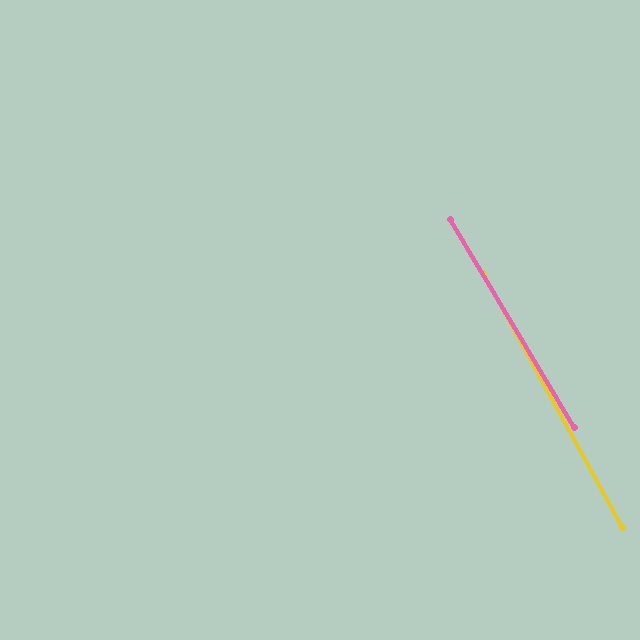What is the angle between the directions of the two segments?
Approximately 2 degrees.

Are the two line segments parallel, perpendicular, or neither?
Parallel — their directions differ by only 2.0°.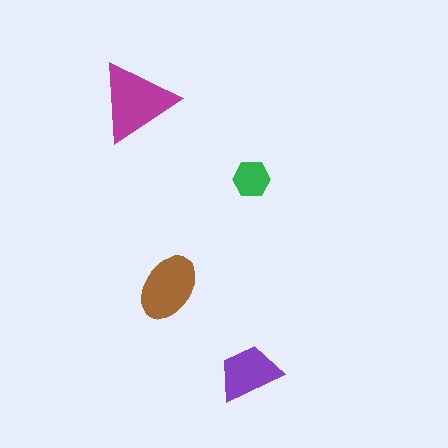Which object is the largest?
The magenta triangle.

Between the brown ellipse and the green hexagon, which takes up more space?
The brown ellipse.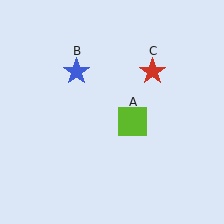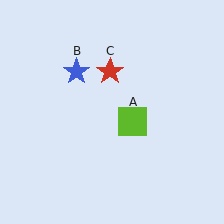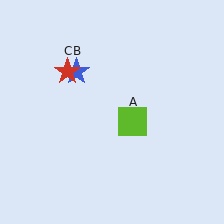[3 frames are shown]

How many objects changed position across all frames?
1 object changed position: red star (object C).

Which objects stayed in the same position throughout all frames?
Lime square (object A) and blue star (object B) remained stationary.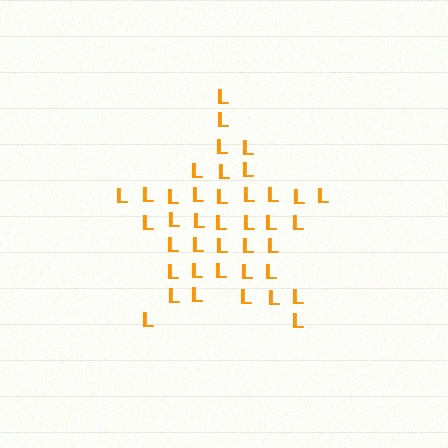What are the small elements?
The small elements are letter L's.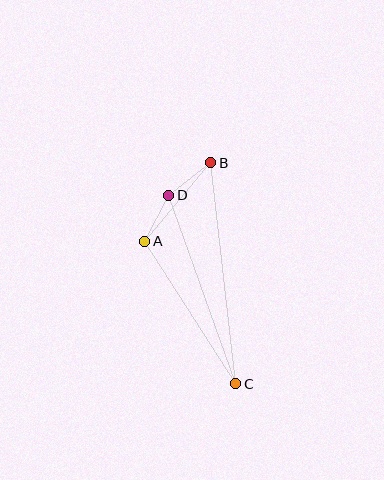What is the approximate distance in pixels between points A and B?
The distance between A and B is approximately 102 pixels.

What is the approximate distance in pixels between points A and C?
The distance between A and C is approximately 169 pixels.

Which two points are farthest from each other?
Points B and C are farthest from each other.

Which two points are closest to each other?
Points A and D are closest to each other.